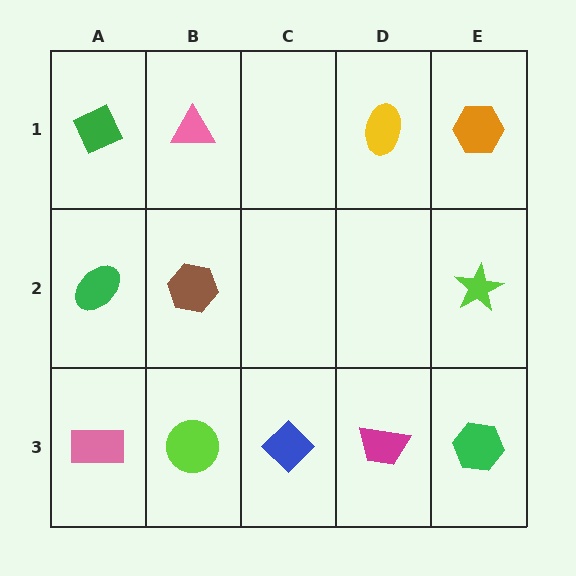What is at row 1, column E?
An orange hexagon.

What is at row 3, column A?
A pink rectangle.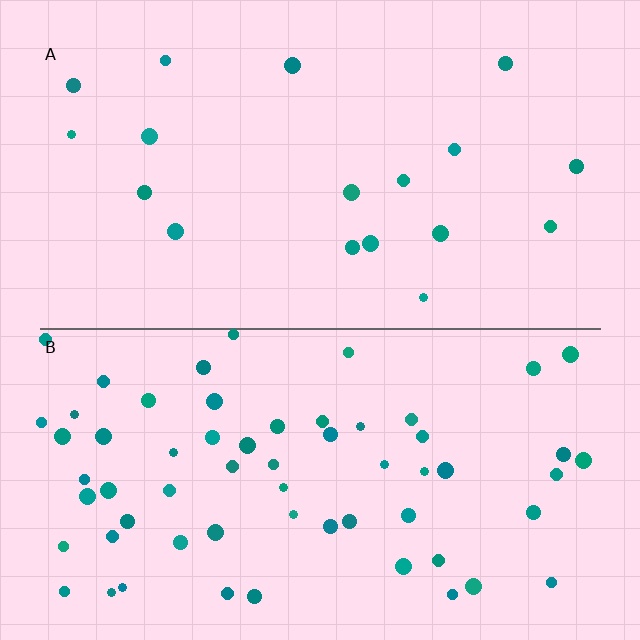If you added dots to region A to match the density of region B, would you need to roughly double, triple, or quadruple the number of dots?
Approximately triple.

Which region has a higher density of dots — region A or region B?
B (the bottom).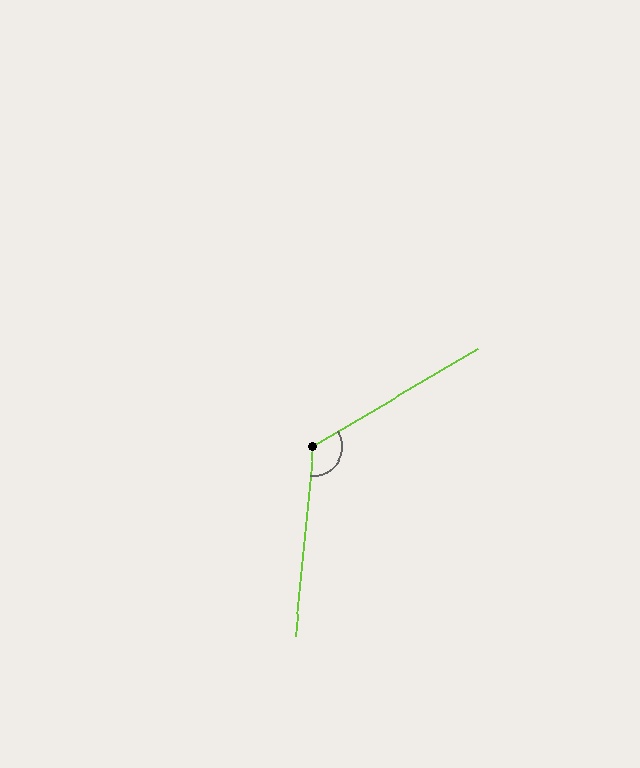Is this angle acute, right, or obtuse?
It is obtuse.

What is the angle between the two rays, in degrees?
Approximately 126 degrees.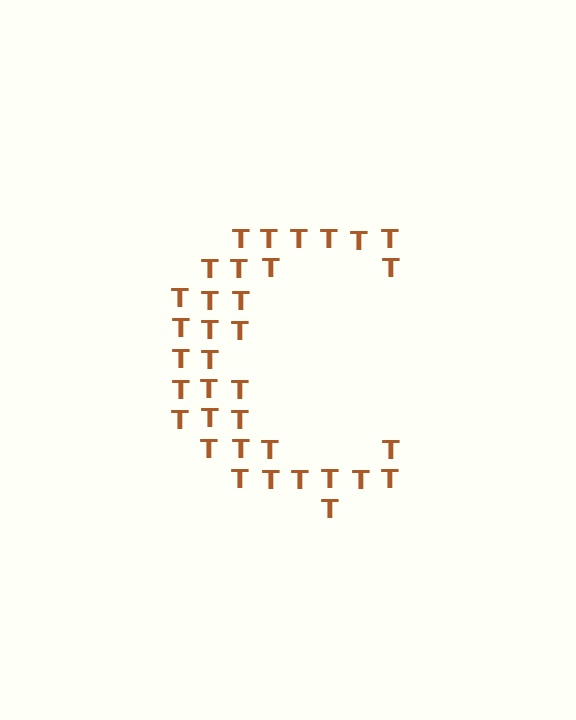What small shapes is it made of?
It is made of small letter T's.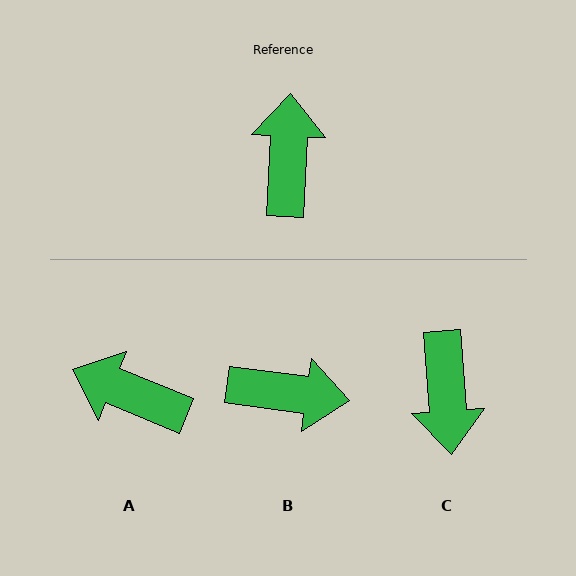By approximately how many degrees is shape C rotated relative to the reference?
Approximately 173 degrees clockwise.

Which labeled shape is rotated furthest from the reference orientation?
C, about 173 degrees away.